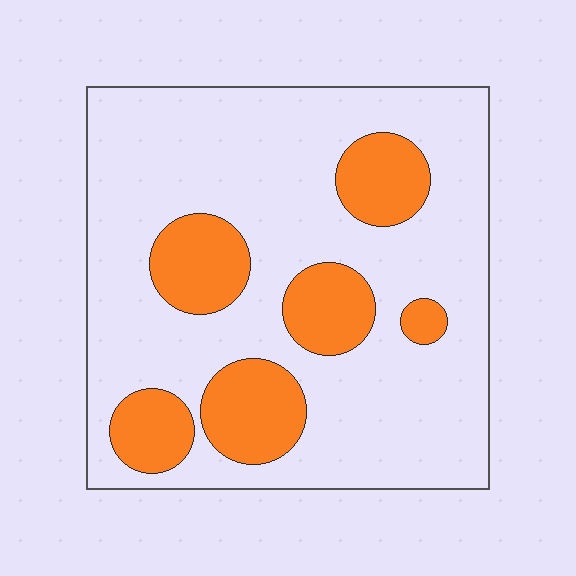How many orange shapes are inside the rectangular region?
6.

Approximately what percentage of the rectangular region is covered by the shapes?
Approximately 25%.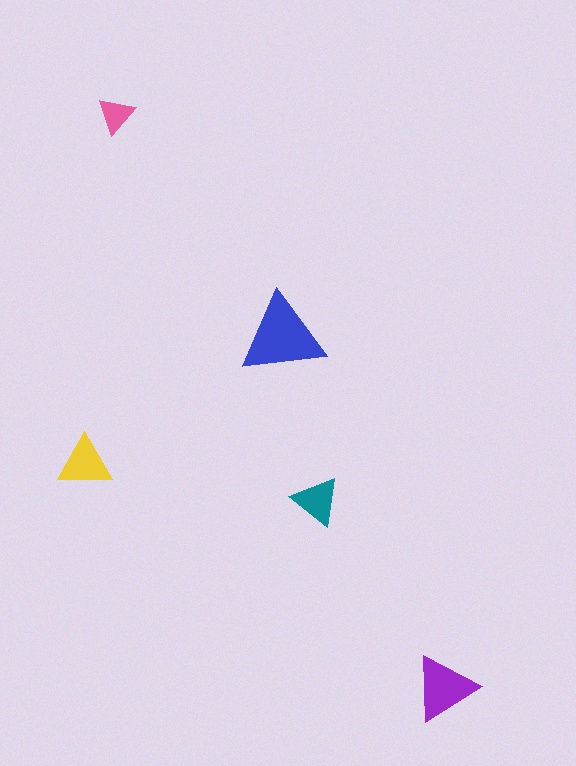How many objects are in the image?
There are 5 objects in the image.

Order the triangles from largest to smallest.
the blue one, the purple one, the yellow one, the teal one, the pink one.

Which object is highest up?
The pink triangle is topmost.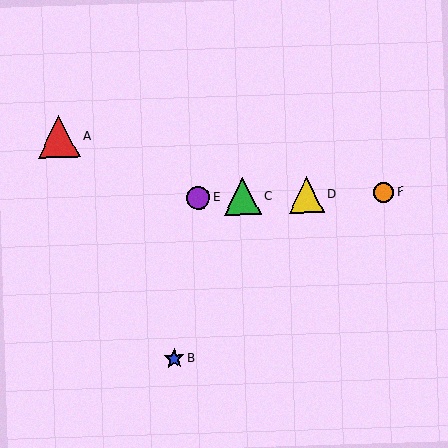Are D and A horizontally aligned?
No, D is at y≈195 and A is at y≈137.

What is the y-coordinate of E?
Object E is at y≈198.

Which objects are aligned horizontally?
Objects C, D, E, F are aligned horizontally.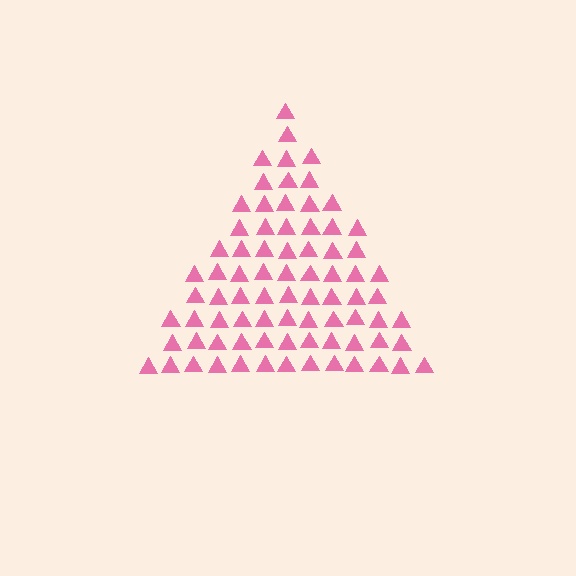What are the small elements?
The small elements are triangles.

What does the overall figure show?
The overall figure shows a triangle.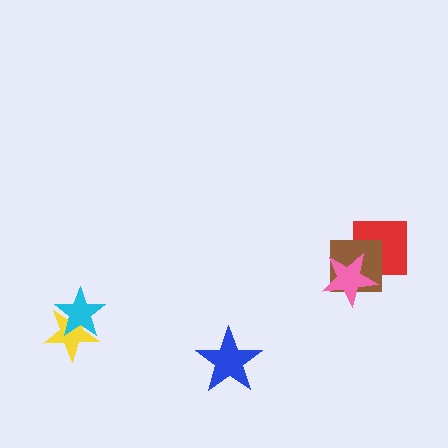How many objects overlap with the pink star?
2 objects overlap with the pink star.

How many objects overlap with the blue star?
0 objects overlap with the blue star.